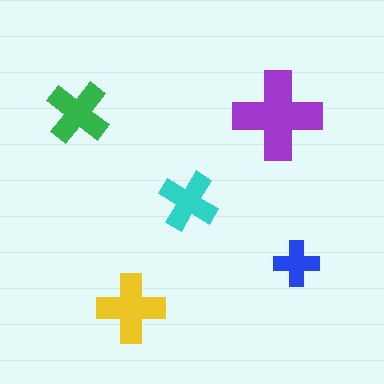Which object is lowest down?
The yellow cross is bottommost.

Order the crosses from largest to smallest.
the purple one, the yellow one, the green one, the cyan one, the blue one.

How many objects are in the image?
There are 5 objects in the image.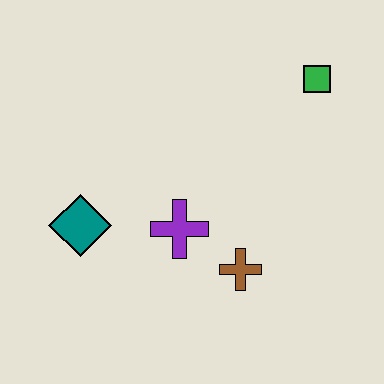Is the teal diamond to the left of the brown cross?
Yes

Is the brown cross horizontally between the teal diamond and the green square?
Yes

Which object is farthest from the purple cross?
The green square is farthest from the purple cross.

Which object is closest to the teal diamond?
The purple cross is closest to the teal diamond.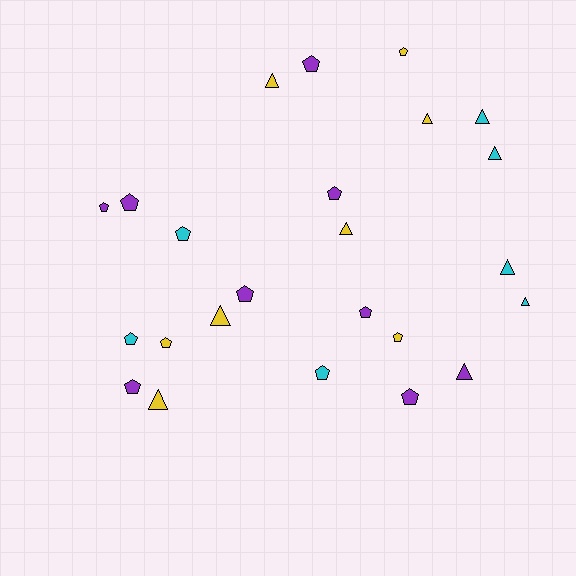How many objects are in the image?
There are 24 objects.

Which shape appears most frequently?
Pentagon, with 14 objects.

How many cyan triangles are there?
There are 4 cyan triangles.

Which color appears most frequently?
Purple, with 9 objects.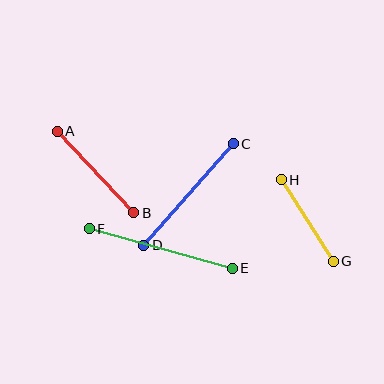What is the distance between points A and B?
The distance is approximately 112 pixels.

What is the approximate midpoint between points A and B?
The midpoint is at approximately (96, 172) pixels.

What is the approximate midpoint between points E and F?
The midpoint is at approximately (161, 249) pixels.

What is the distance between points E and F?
The distance is approximately 148 pixels.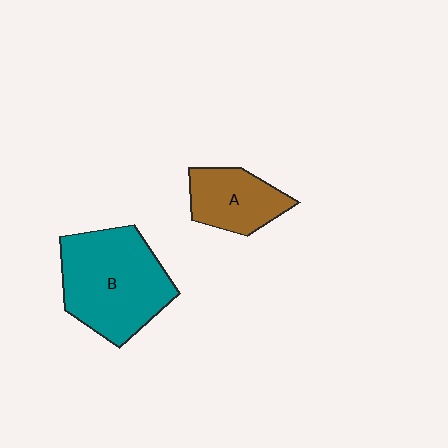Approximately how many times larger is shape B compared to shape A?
Approximately 1.9 times.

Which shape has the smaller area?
Shape A (brown).